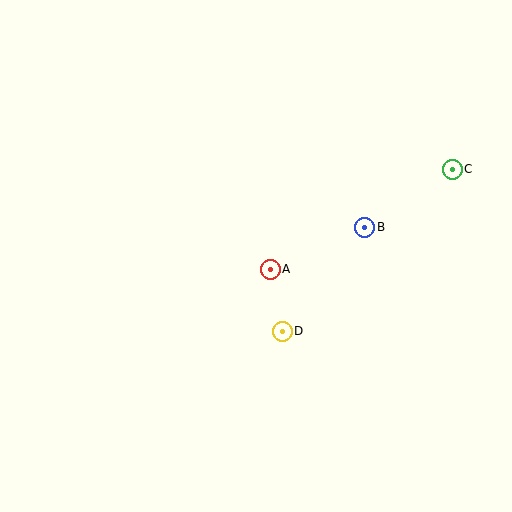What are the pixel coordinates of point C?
Point C is at (452, 169).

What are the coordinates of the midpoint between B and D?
The midpoint between B and D is at (324, 279).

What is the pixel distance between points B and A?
The distance between B and A is 104 pixels.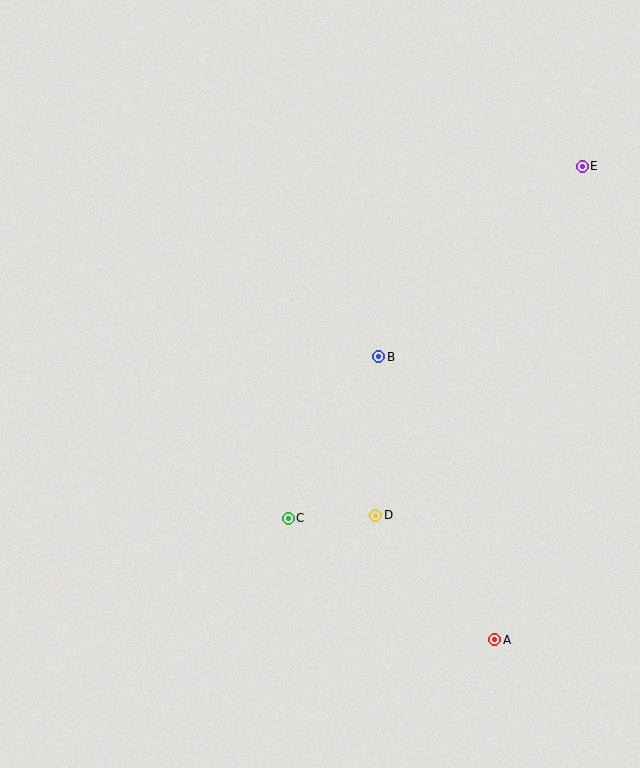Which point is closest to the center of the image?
Point B at (379, 357) is closest to the center.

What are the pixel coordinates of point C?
Point C is at (288, 518).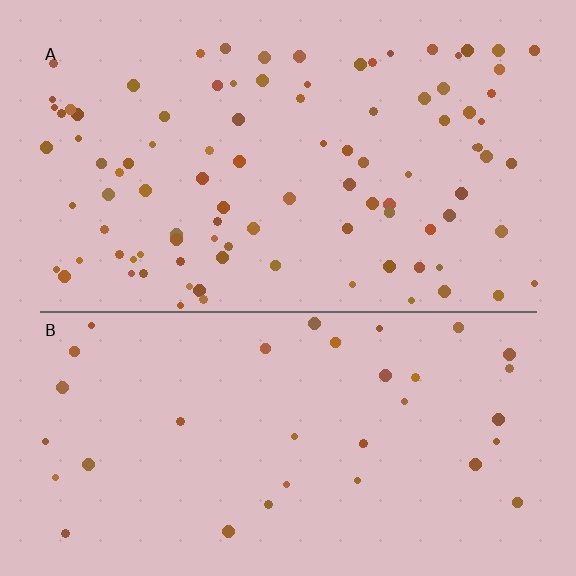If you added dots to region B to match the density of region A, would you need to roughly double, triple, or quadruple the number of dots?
Approximately triple.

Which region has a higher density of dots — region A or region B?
A (the top).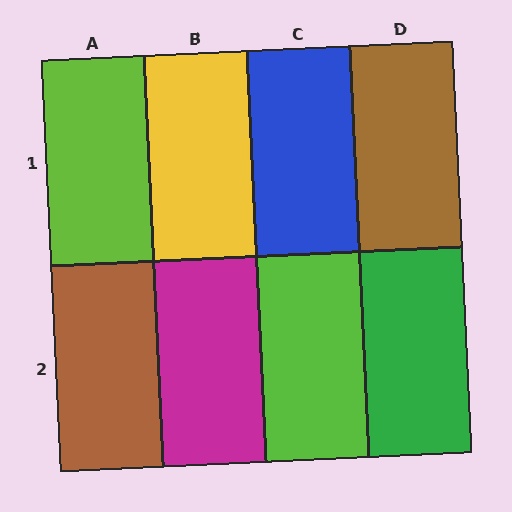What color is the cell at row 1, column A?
Lime.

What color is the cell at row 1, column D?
Brown.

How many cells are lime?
2 cells are lime.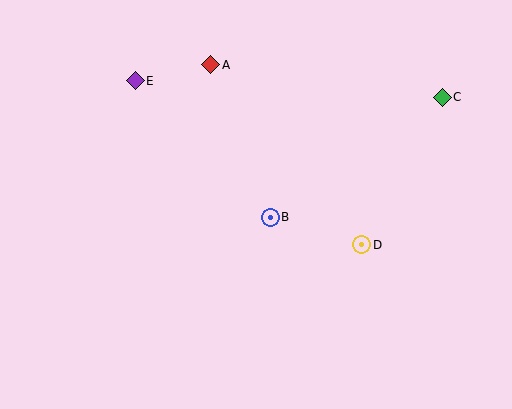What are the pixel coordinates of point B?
Point B is at (270, 217).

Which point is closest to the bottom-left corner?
Point B is closest to the bottom-left corner.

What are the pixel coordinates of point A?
Point A is at (211, 65).